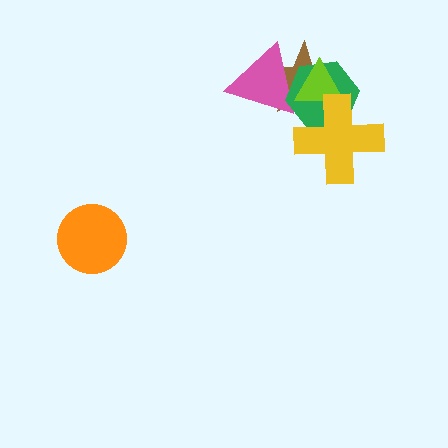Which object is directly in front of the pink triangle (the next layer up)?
The green hexagon is directly in front of the pink triangle.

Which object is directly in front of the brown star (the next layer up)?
The pink triangle is directly in front of the brown star.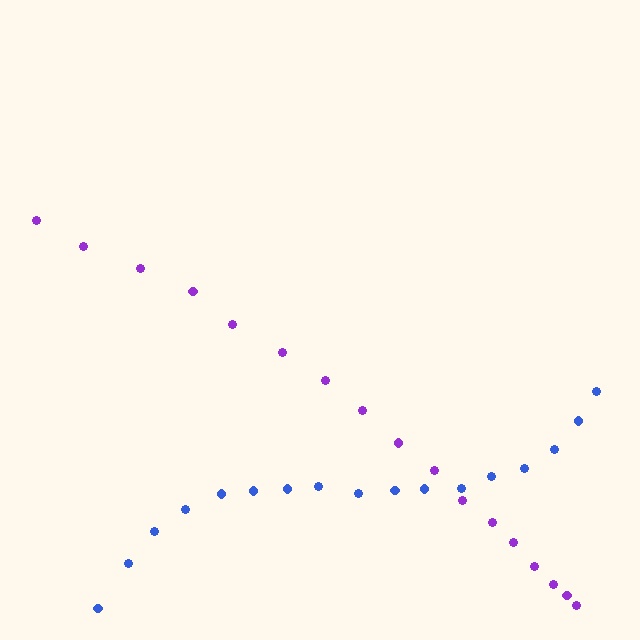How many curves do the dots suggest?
There are 2 distinct paths.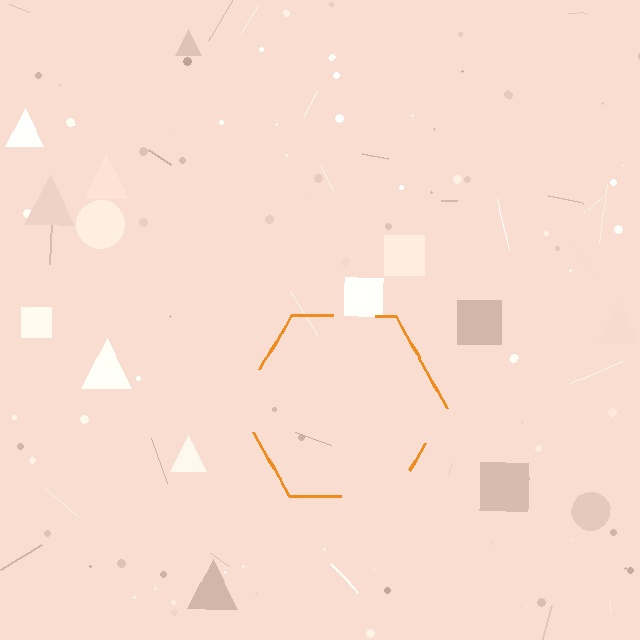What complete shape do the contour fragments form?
The contour fragments form a hexagon.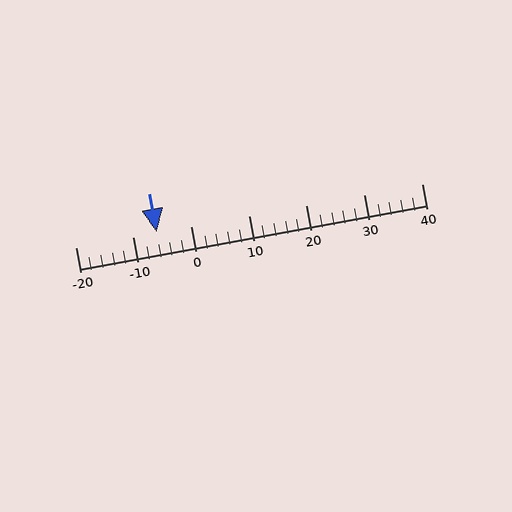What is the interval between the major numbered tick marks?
The major tick marks are spaced 10 units apart.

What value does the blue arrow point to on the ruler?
The blue arrow points to approximately -6.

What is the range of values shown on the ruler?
The ruler shows values from -20 to 40.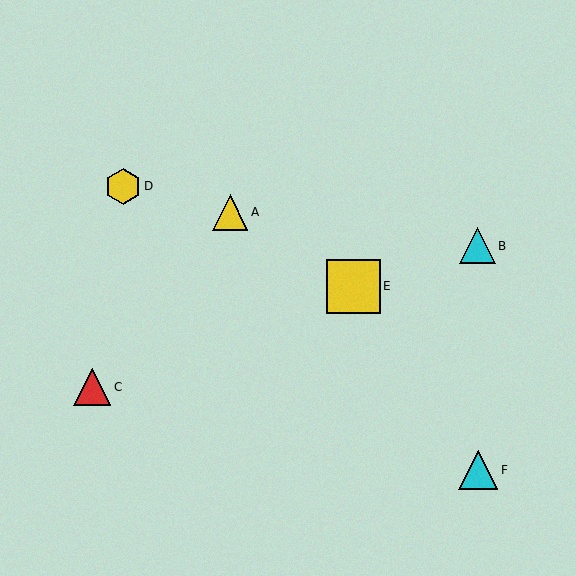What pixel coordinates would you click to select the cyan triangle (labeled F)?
Click at (478, 470) to select the cyan triangle F.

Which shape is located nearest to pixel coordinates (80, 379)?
The red triangle (labeled C) at (92, 387) is nearest to that location.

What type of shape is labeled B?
Shape B is a cyan triangle.